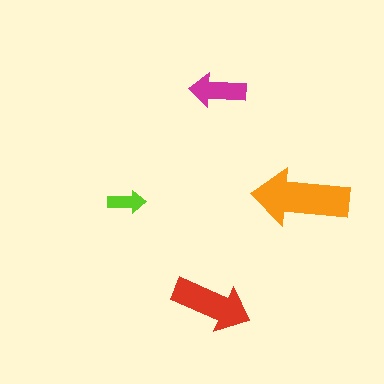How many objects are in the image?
There are 4 objects in the image.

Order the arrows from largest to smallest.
the orange one, the red one, the magenta one, the lime one.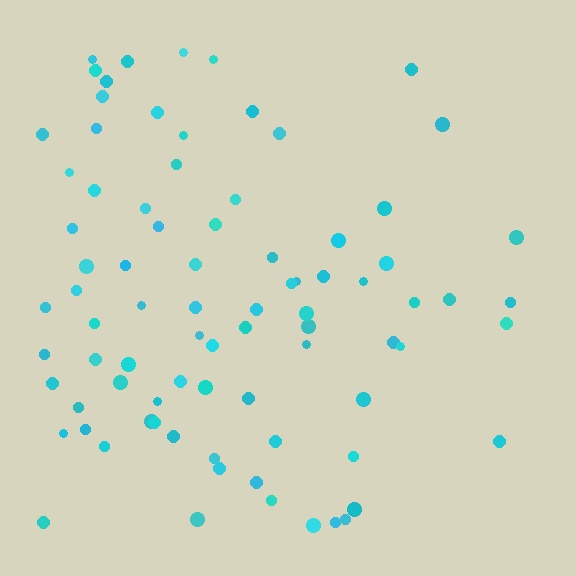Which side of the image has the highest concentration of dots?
The left.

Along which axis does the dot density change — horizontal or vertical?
Horizontal.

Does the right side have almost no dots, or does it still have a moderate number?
Still a moderate number, just noticeably fewer than the left.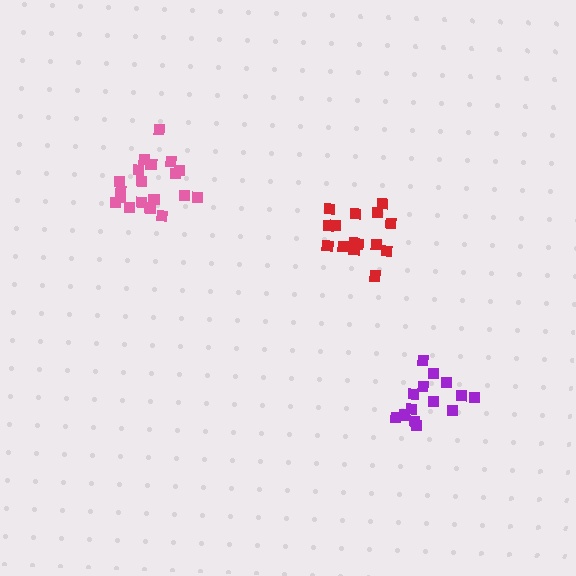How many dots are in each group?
Group 1: 14 dots, Group 2: 15 dots, Group 3: 20 dots (49 total).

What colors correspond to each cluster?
The clusters are colored: purple, red, pink.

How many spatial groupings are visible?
There are 3 spatial groupings.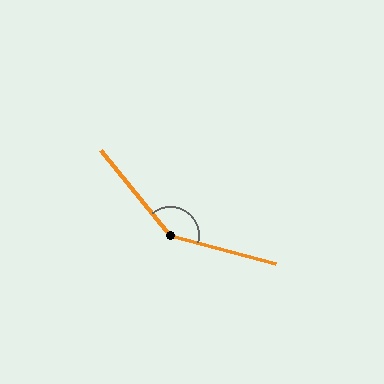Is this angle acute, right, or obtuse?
It is obtuse.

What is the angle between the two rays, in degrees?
Approximately 144 degrees.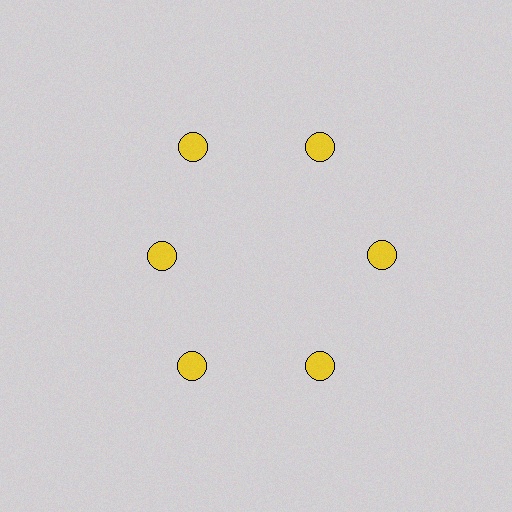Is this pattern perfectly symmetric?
No. The 6 yellow circles are arranged in a ring, but one element near the 9 o'clock position is pulled inward toward the center, breaking the 6-fold rotational symmetry.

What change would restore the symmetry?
The symmetry would be restored by moving it outward, back onto the ring so that all 6 circles sit at equal angles and equal distance from the center.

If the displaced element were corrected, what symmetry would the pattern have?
It would have 6-fold rotational symmetry — the pattern would map onto itself every 60 degrees.